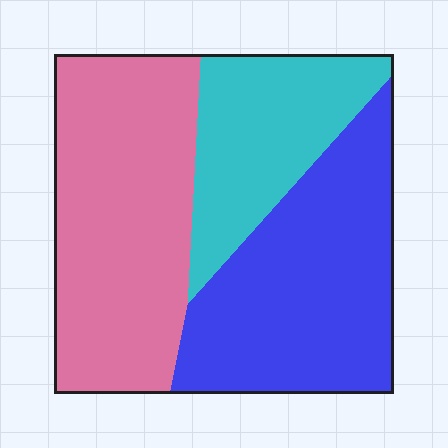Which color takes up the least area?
Cyan, at roughly 25%.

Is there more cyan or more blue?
Blue.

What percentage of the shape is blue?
Blue takes up about three eighths (3/8) of the shape.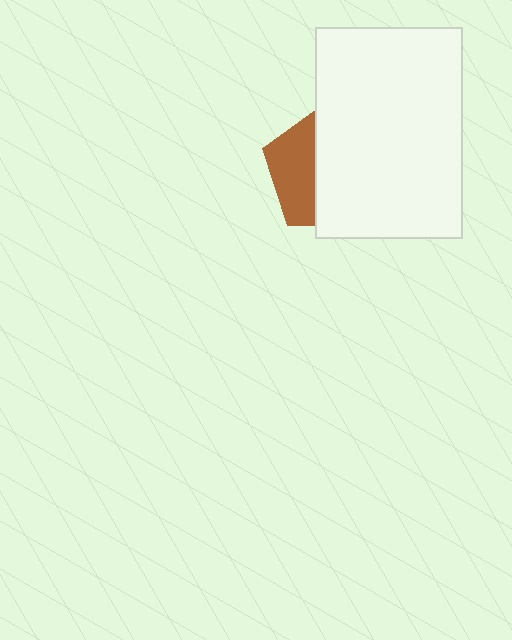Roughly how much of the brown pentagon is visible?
A small part of it is visible (roughly 37%).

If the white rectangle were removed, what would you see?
You would see the complete brown pentagon.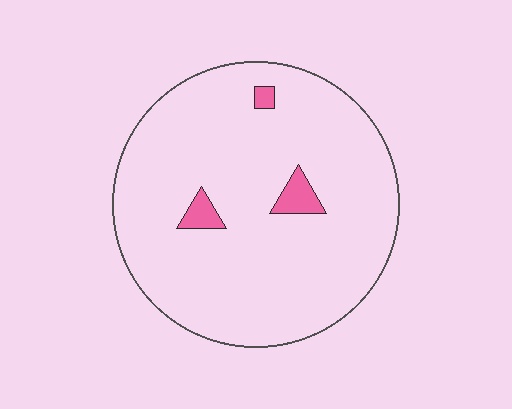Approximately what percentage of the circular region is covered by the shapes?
Approximately 5%.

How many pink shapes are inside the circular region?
3.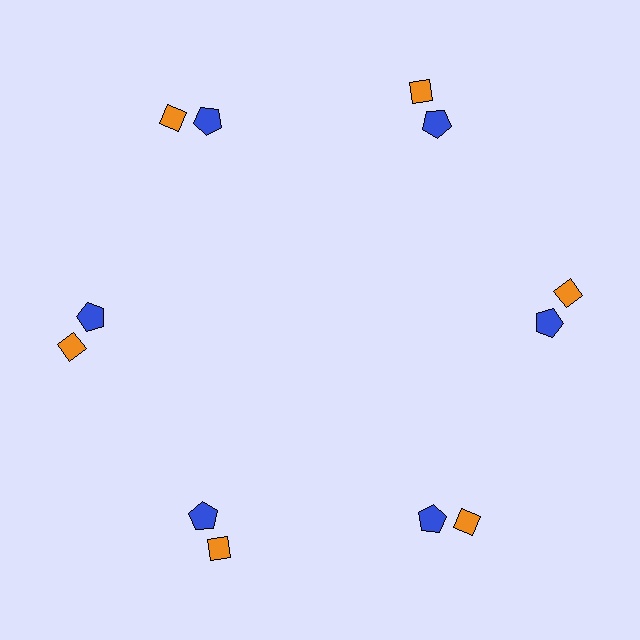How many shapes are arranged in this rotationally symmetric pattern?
There are 12 shapes, arranged in 6 groups of 2.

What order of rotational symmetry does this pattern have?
This pattern has 6-fold rotational symmetry.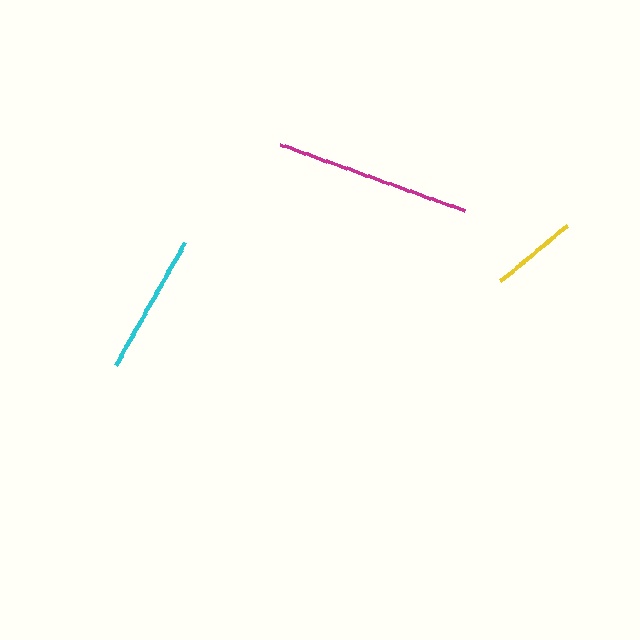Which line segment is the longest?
The magenta line is the longest at approximately 196 pixels.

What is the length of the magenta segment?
The magenta segment is approximately 196 pixels long.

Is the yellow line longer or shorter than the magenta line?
The magenta line is longer than the yellow line.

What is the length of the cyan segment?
The cyan segment is approximately 141 pixels long.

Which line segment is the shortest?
The yellow line is the shortest at approximately 87 pixels.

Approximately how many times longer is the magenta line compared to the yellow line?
The magenta line is approximately 2.3 times the length of the yellow line.